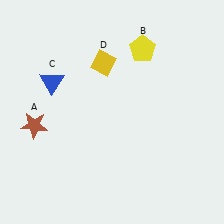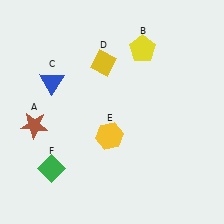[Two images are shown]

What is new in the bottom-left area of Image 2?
A green diamond (F) was added in the bottom-left area of Image 2.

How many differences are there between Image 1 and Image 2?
There are 2 differences between the two images.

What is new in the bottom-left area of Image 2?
A yellow hexagon (E) was added in the bottom-left area of Image 2.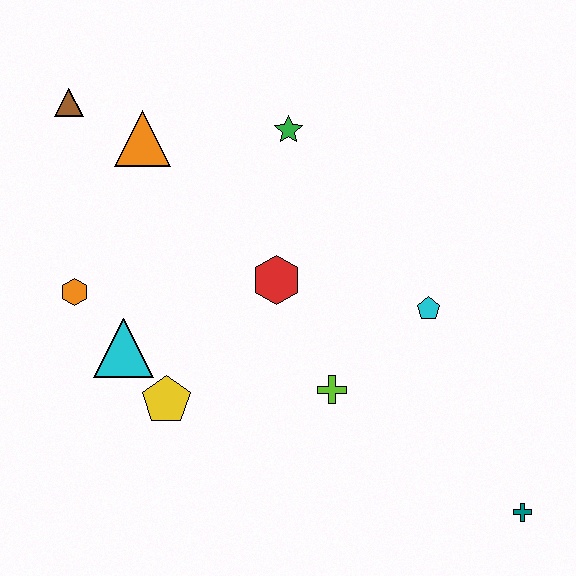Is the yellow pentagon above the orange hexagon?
No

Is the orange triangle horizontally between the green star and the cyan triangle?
Yes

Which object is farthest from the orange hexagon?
The teal cross is farthest from the orange hexagon.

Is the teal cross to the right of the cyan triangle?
Yes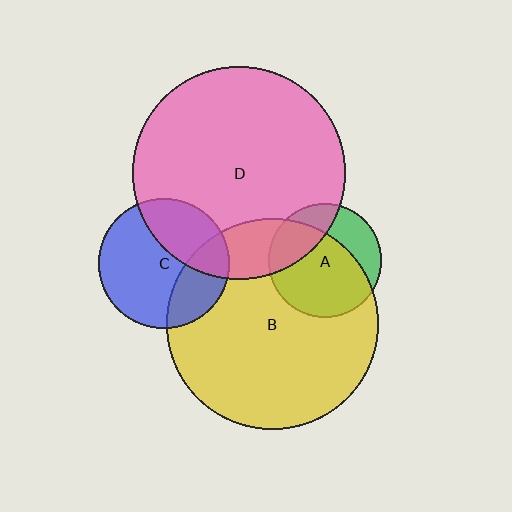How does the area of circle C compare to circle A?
Approximately 1.3 times.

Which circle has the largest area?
Circle D (pink).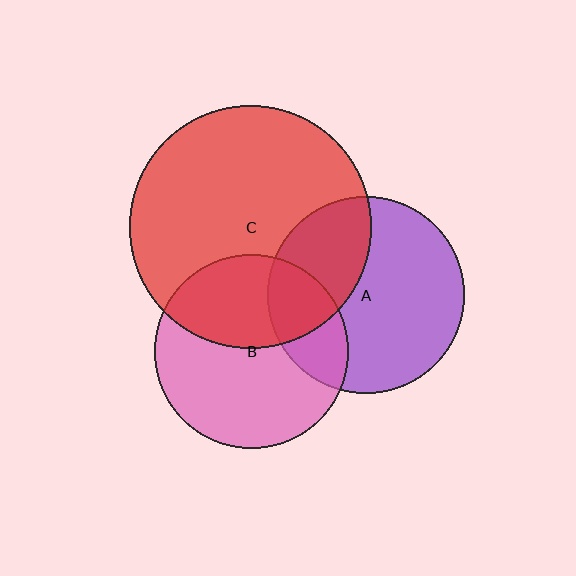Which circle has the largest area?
Circle C (red).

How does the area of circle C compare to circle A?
Approximately 1.5 times.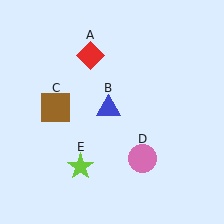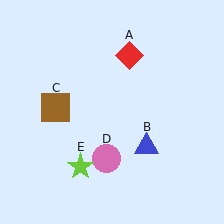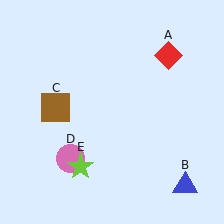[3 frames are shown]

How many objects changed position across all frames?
3 objects changed position: red diamond (object A), blue triangle (object B), pink circle (object D).